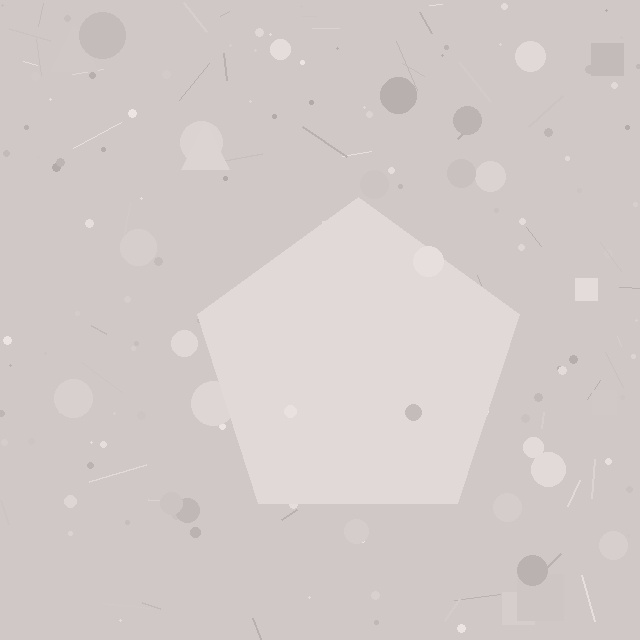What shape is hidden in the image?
A pentagon is hidden in the image.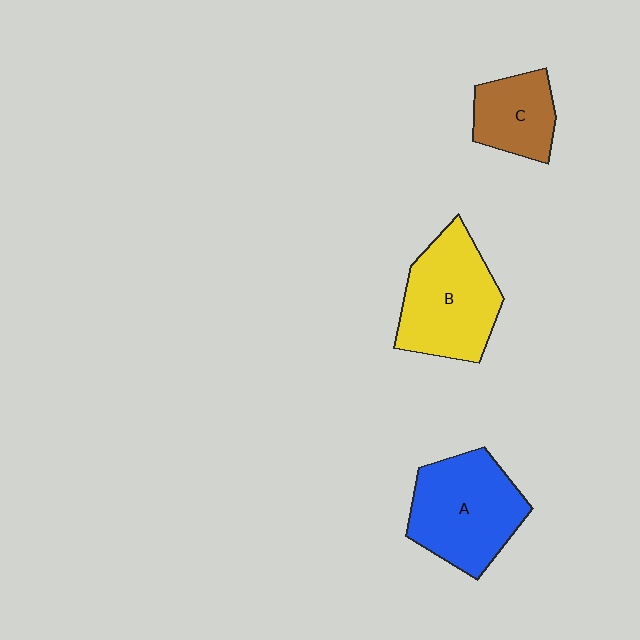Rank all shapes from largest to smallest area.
From largest to smallest: A (blue), B (yellow), C (brown).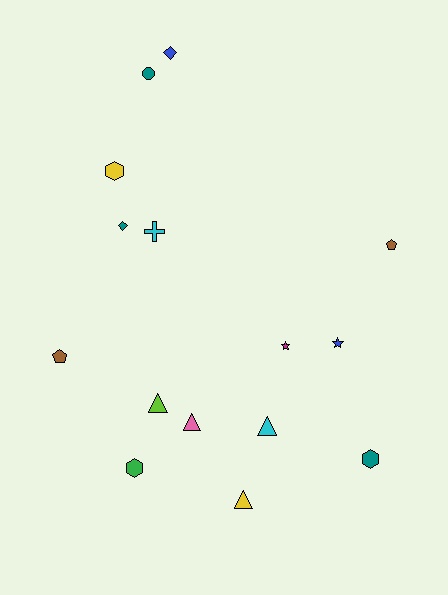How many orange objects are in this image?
There are no orange objects.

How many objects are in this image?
There are 15 objects.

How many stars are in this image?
There are 2 stars.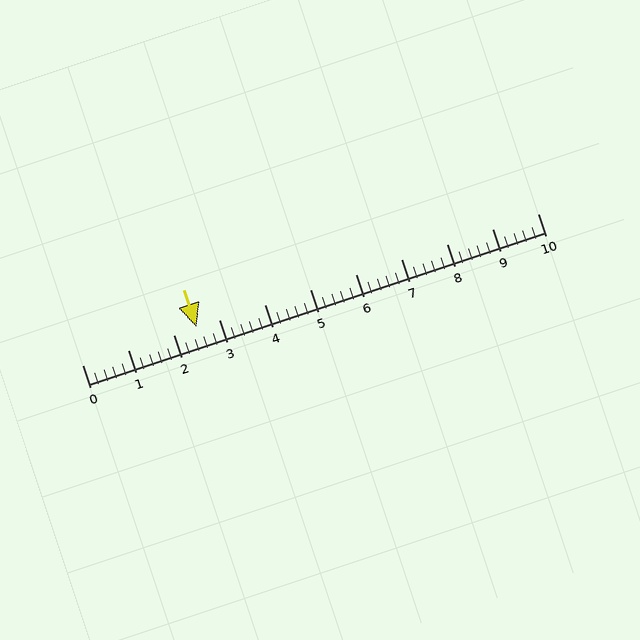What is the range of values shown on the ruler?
The ruler shows values from 0 to 10.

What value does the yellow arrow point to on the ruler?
The yellow arrow points to approximately 2.5.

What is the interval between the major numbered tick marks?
The major tick marks are spaced 1 units apart.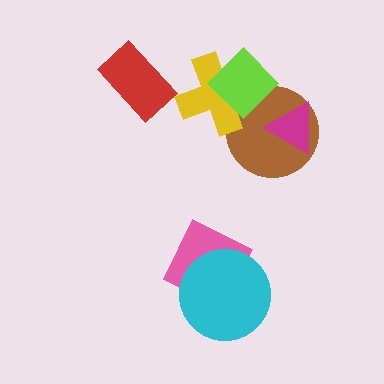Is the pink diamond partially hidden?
Yes, it is partially covered by another shape.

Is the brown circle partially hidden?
Yes, it is partially covered by another shape.